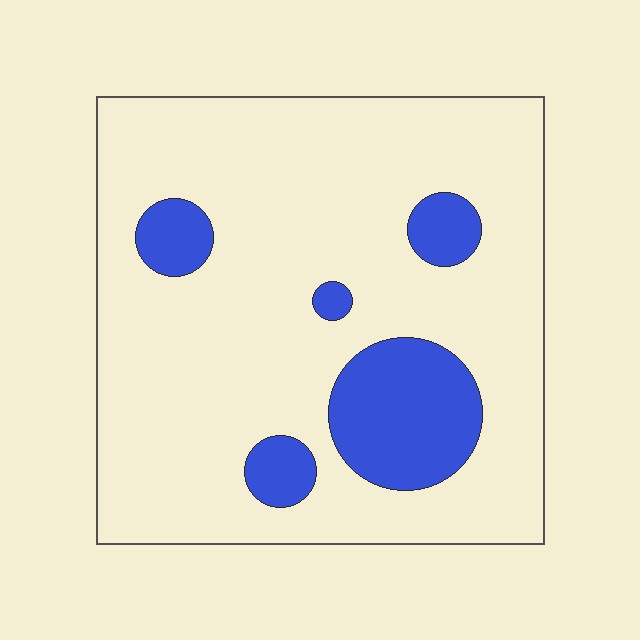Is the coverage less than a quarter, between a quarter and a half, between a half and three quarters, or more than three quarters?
Less than a quarter.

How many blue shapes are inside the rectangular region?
5.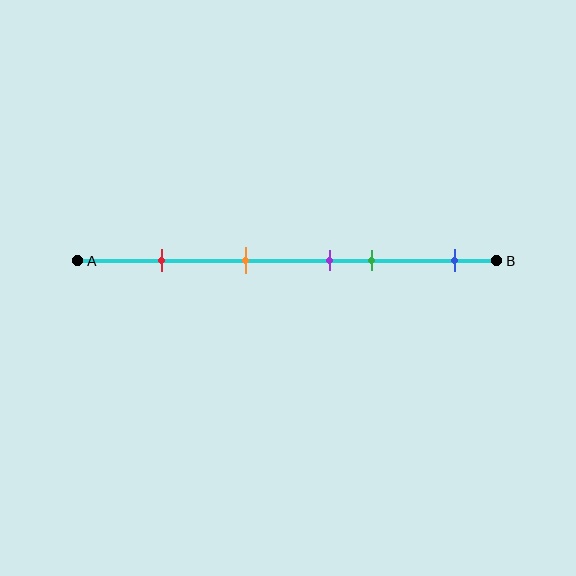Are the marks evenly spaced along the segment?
No, the marks are not evenly spaced.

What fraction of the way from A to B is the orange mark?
The orange mark is approximately 40% (0.4) of the way from A to B.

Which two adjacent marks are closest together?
The purple and green marks are the closest adjacent pair.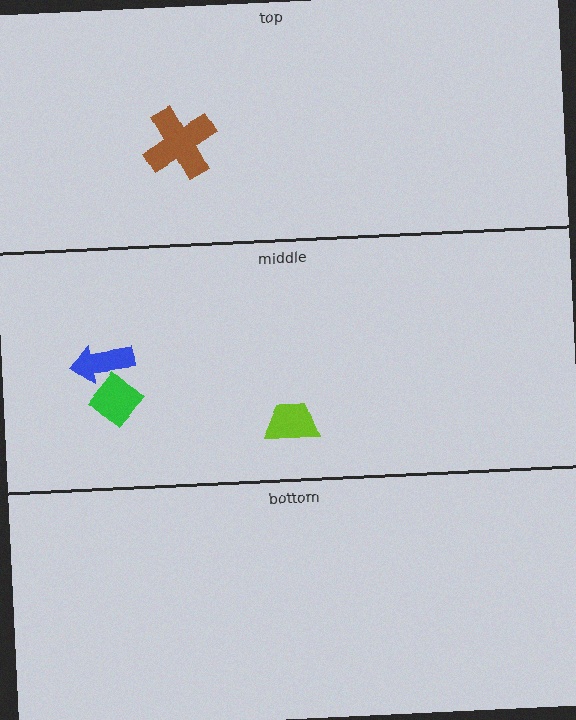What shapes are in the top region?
The brown cross.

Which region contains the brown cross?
The top region.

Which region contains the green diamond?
The middle region.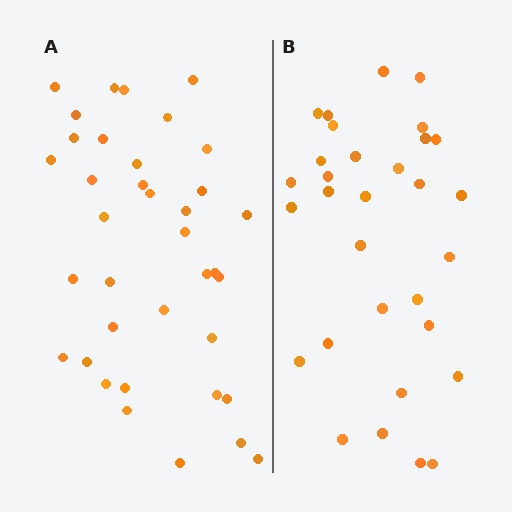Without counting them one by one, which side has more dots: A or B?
Region A (the left region) has more dots.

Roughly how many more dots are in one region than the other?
Region A has about 6 more dots than region B.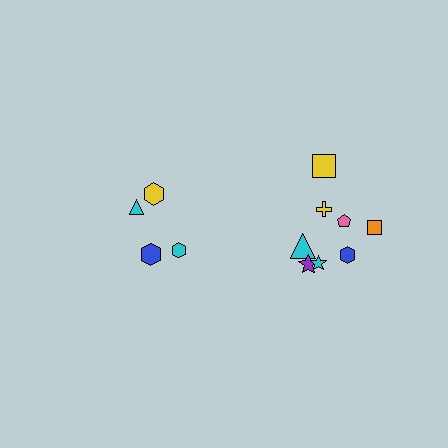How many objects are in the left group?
There are 4 objects.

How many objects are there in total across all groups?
There are 12 objects.